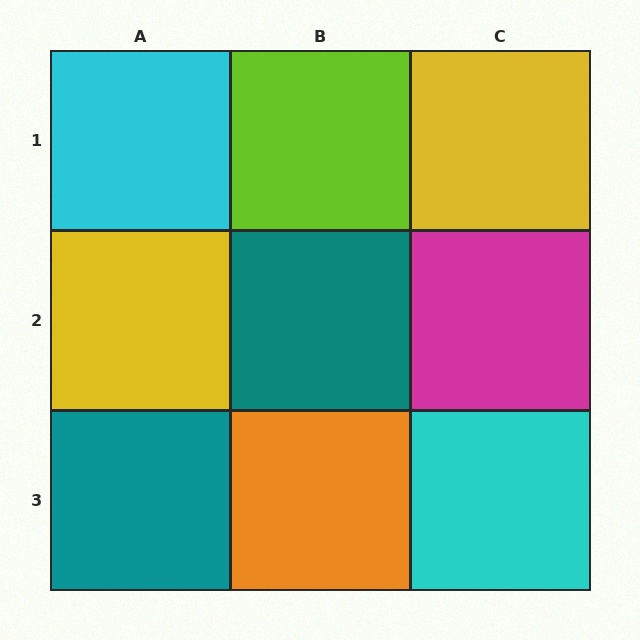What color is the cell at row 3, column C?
Cyan.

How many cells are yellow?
2 cells are yellow.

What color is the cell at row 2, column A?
Yellow.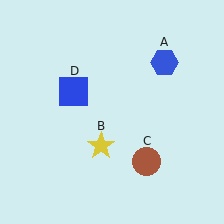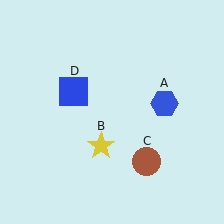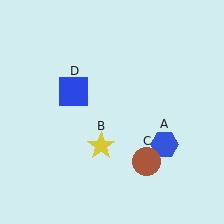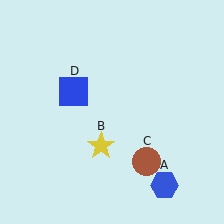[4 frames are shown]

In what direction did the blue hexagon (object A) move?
The blue hexagon (object A) moved down.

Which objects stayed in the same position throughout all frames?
Yellow star (object B) and brown circle (object C) and blue square (object D) remained stationary.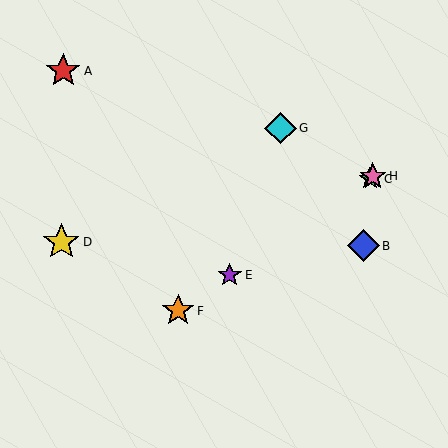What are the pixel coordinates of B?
Object B is at (364, 246).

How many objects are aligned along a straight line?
4 objects (C, E, F, H) are aligned along a straight line.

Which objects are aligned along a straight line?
Objects C, E, F, H are aligned along a straight line.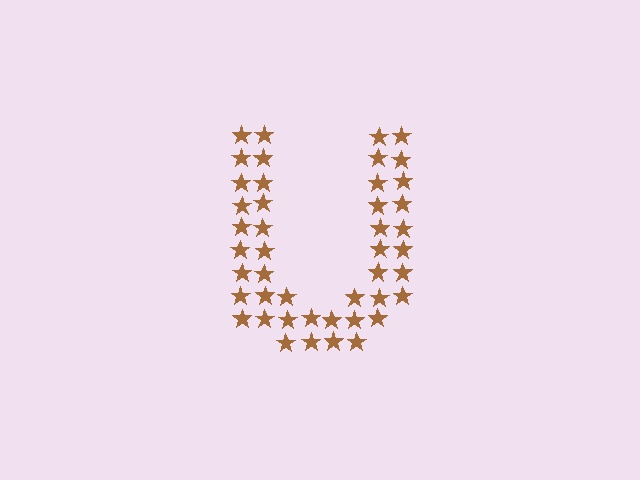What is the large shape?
The large shape is the letter U.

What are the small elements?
The small elements are stars.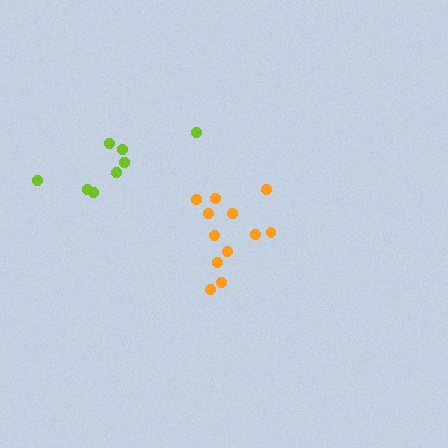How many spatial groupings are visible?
There are 2 spatial groupings.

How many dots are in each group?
Group 1: 12 dots, Group 2: 8 dots (20 total).